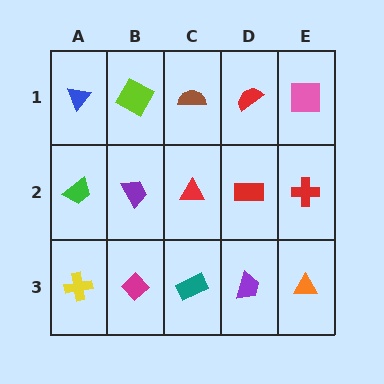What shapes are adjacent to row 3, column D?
A red rectangle (row 2, column D), a teal rectangle (row 3, column C), an orange triangle (row 3, column E).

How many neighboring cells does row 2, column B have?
4.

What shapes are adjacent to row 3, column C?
A red triangle (row 2, column C), a magenta diamond (row 3, column B), a purple trapezoid (row 3, column D).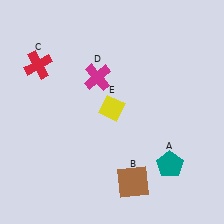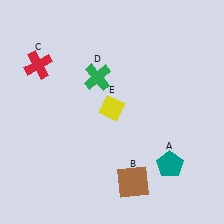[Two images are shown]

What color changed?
The cross (D) changed from magenta in Image 1 to green in Image 2.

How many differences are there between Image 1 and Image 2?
There is 1 difference between the two images.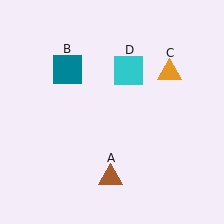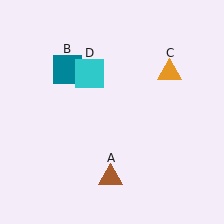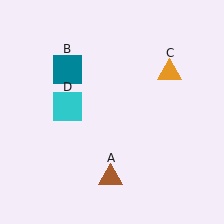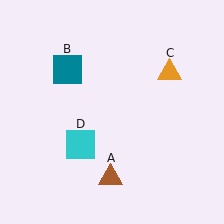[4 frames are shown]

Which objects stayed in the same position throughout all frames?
Brown triangle (object A) and teal square (object B) and orange triangle (object C) remained stationary.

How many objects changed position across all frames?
1 object changed position: cyan square (object D).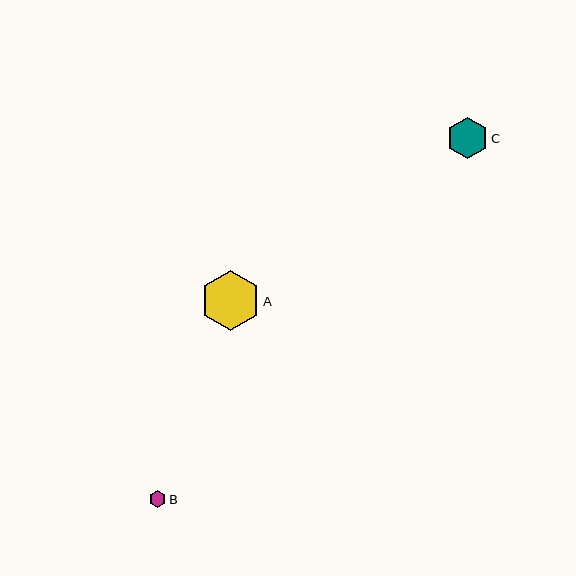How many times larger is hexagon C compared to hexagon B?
Hexagon C is approximately 2.5 times the size of hexagon B.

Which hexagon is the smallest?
Hexagon B is the smallest with a size of approximately 17 pixels.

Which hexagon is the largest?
Hexagon A is the largest with a size of approximately 60 pixels.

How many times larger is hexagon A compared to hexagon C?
Hexagon A is approximately 1.4 times the size of hexagon C.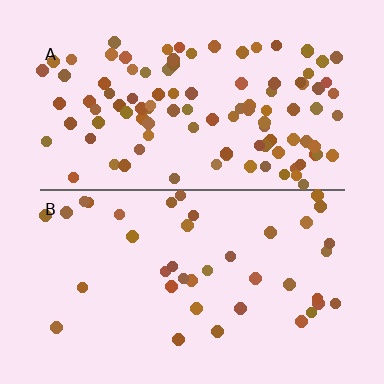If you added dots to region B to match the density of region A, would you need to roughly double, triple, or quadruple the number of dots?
Approximately triple.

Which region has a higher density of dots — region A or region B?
A (the top).